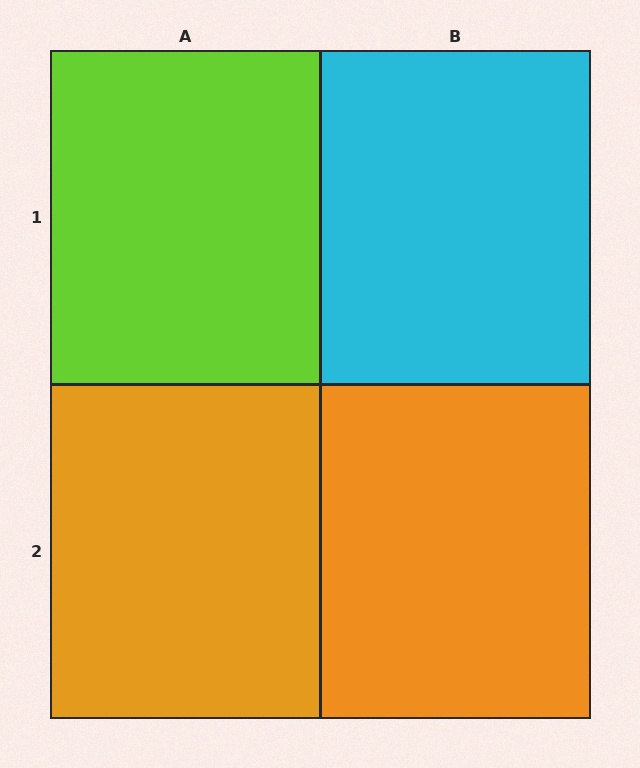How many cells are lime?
1 cell is lime.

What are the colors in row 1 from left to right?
Lime, cyan.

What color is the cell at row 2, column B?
Orange.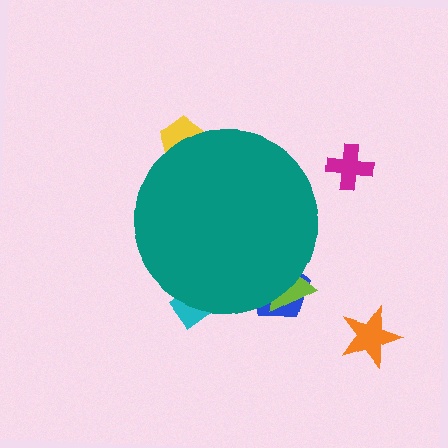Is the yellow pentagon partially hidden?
Yes, the yellow pentagon is partially hidden behind the teal circle.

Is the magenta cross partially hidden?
No, the magenta cross is fully visible.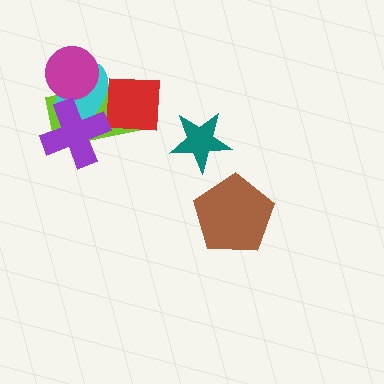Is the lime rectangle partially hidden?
Yes, it is partially covered by another shape.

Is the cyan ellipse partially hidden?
Yes, it is partially covered by another shape.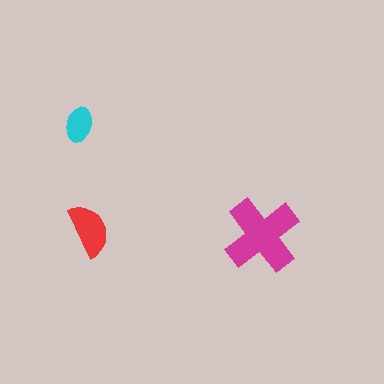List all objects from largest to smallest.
The magenta cross, the red semicircle, the cyan ellipse.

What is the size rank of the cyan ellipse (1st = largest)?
3rd.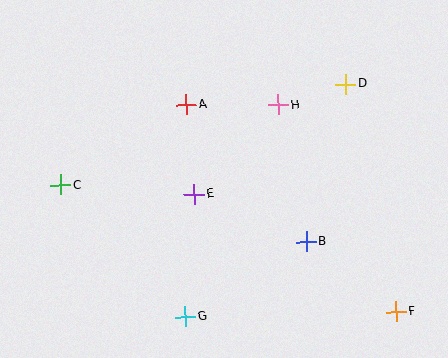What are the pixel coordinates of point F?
Point F is at (396, 312).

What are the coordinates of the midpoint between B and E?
The midpoint between B and E is at (250, 218).